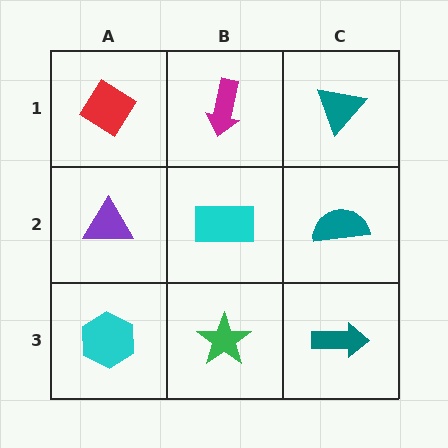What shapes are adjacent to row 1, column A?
A purple triangle (row 2, column A), a magenta arrow (row 1, column B).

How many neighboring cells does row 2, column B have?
4.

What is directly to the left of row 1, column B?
A red diamond.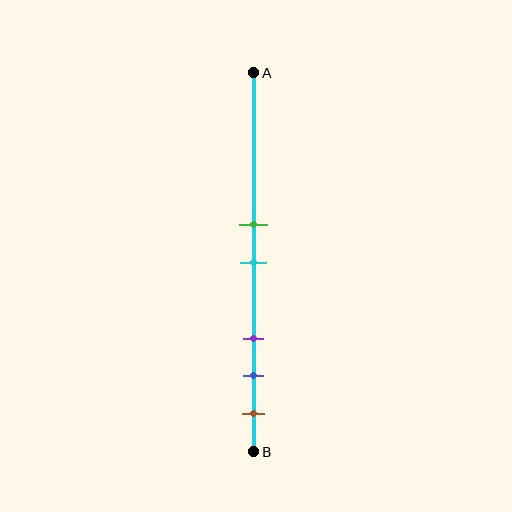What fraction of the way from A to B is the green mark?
The green mark is approximately 40% (0.4) of the way from A to B.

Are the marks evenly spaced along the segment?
No, the marks are not evenly spaced.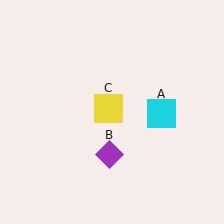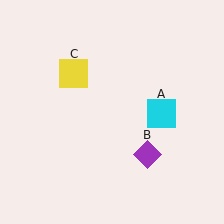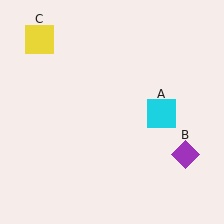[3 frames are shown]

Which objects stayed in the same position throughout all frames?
Cyan square (object A) remained stationary.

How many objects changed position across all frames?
2 objects changed position: purple diamond (object B), yellow square (object C).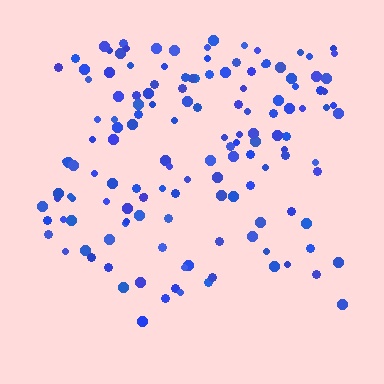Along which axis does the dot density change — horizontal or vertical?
Vertical.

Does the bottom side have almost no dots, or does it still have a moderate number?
Still a moderate number, just noticeably fewer than the top.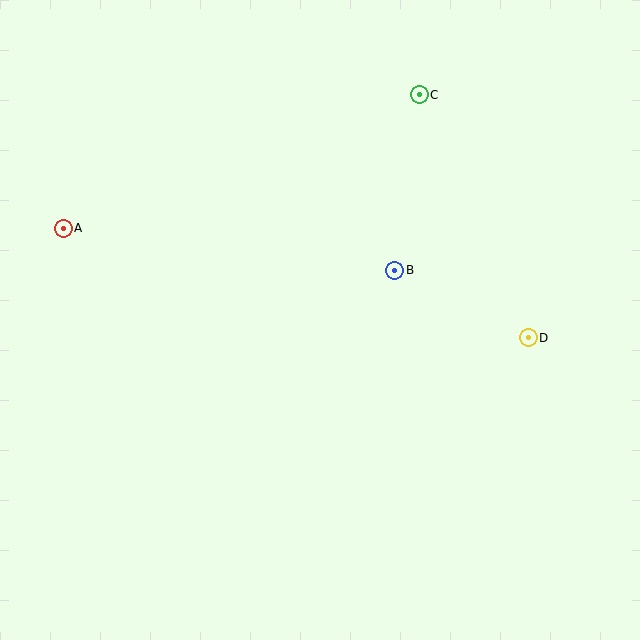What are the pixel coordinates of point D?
Point D is at (528, 338).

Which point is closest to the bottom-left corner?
Point A is closest to the bottom-left corner.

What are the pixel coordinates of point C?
Point C is at (419, 95).